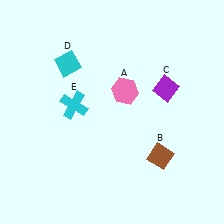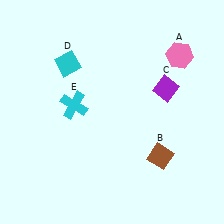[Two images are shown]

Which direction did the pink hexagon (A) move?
The pink hexagon (A) moved right.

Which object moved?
The pink hexagon (A) moved right.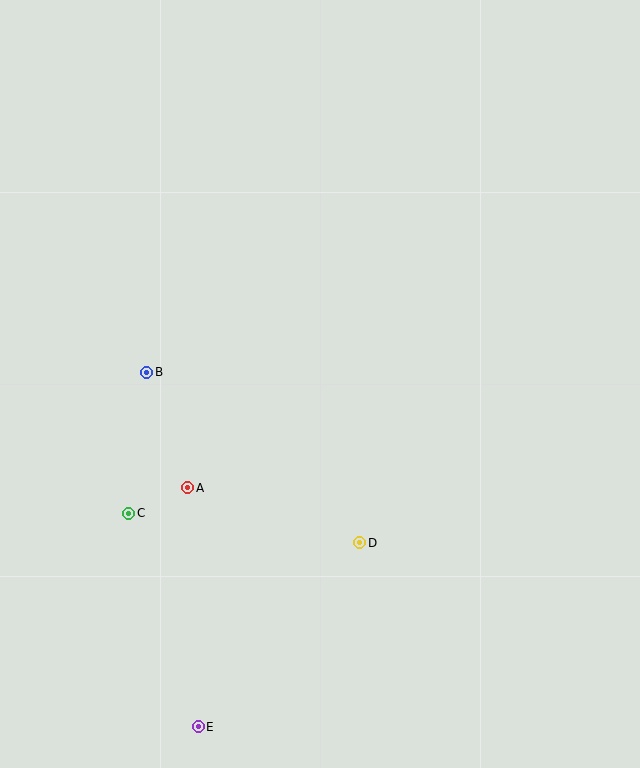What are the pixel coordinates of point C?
Point C is at (129, 513).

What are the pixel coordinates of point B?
Point B is at (147, 372).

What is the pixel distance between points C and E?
The distance between C and E is 225 pixels.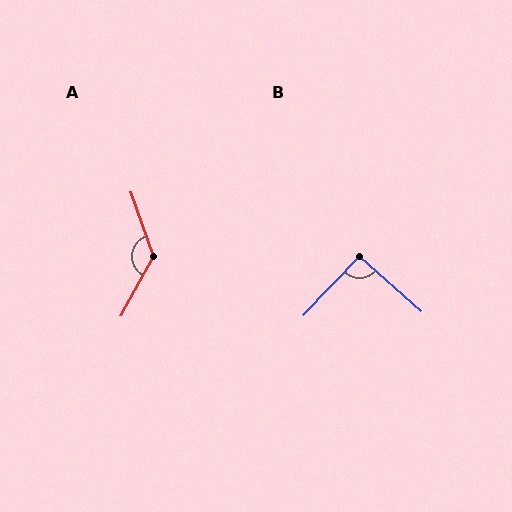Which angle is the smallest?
B, at approximately 92 degrees.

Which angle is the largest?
A, at approximately 132 degrees.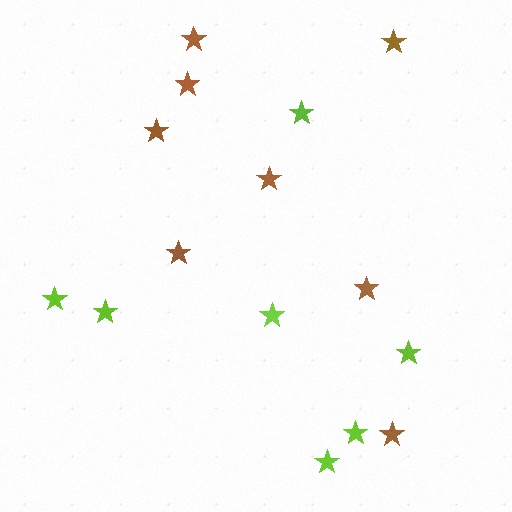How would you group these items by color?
There are 2 groups: one group of brown stars (8) and one group of lime stars (7).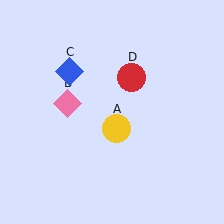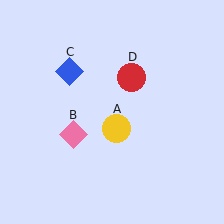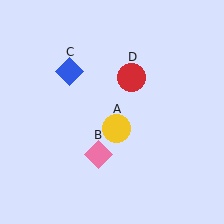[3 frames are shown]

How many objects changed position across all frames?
1 object changed position: pink diamond (object B).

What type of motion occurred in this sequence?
The pink diamond (object B) rotated counterclockwise around the center of the scene.